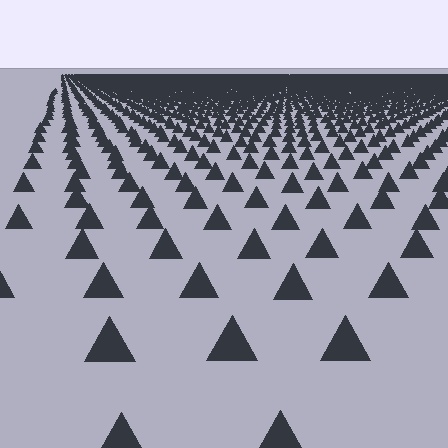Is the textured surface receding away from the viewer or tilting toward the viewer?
The surface is receding away from the viewer. Texture elements get smaller and denser toward the top.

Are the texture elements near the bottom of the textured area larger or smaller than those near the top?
Larger. Near the bottom, elements are closer to the viewer and appear at a bigger on-screen size.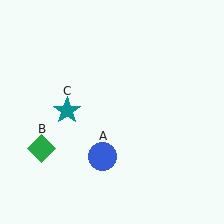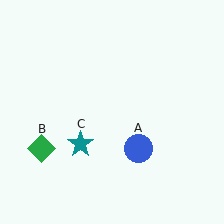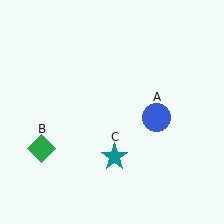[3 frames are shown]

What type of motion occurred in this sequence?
The blue circle (object A), teal star (object C) rotated counterclockwise around the center of the scene.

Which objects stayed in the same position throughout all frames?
Green diamond (object B) remained stationary.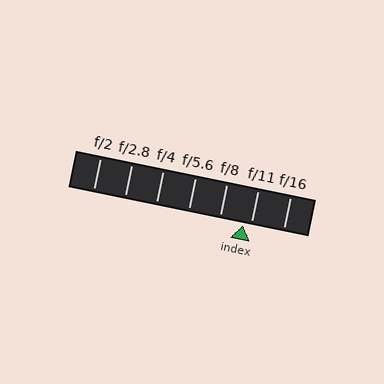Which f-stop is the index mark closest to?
The index mark is closest to f/11.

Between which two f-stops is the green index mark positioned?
The index mark is between f/8 and f/11.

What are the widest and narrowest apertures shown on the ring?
The widest aperture shown is f/2 and the narrowest is f/16.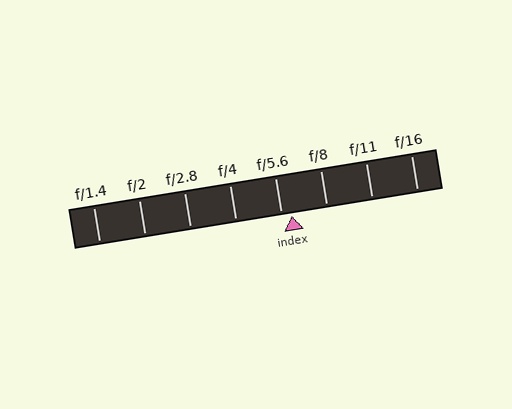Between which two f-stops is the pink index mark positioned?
The index mark is between f/5.6 and f/8.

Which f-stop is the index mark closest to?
The index mark is closest to f/5.6.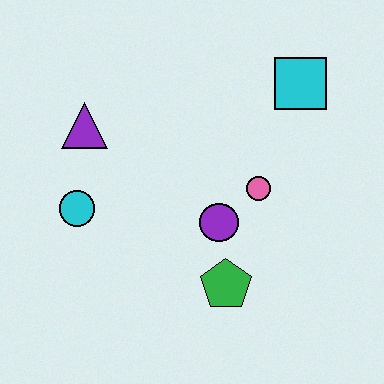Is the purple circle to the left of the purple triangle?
No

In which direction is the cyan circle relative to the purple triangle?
The cyan circle is below the purple triangle.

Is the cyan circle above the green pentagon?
Yes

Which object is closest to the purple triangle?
The cyan circle is closest to the purple triangle.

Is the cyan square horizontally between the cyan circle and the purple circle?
No